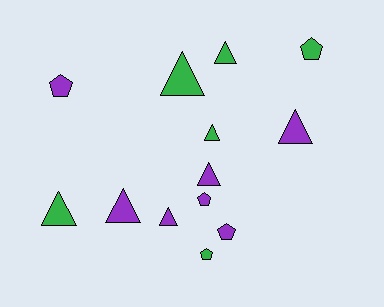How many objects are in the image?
There are 13 objects.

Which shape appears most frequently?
Triangle, with 8 objects.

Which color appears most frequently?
Purple, with 7 objects.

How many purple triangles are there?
There are 4 purple triangles.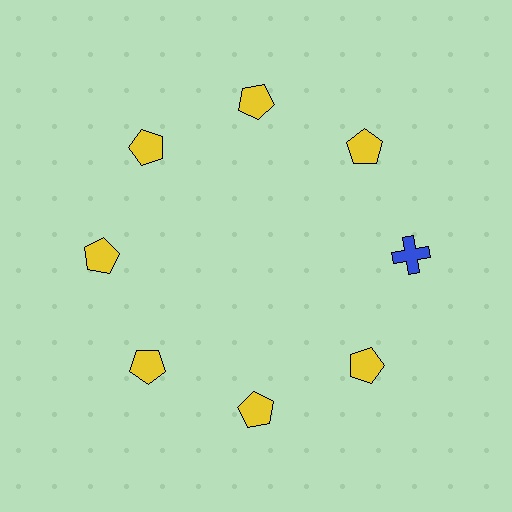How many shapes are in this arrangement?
There are 8 shapes arranged in a ring pattern.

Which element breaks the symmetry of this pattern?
The blue cross at roughly the 3 o'clock position breaks the symmetry. All other shapes are yellow pentagons.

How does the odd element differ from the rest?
It differs in both color (blue instead of yellow) and shape (cross instead of pentagon).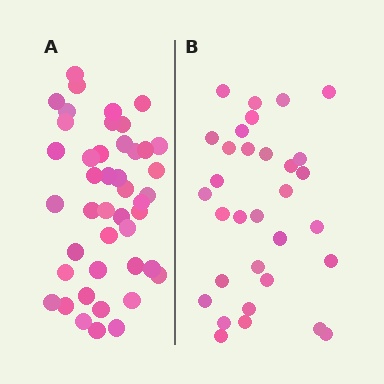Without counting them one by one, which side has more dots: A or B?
Region A (the left region) has more dots.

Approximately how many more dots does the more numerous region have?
Region A has roughly 12 or so more dots than region B.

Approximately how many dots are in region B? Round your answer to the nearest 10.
About 30 dots. (The exact count is 32, which rounds to 30.)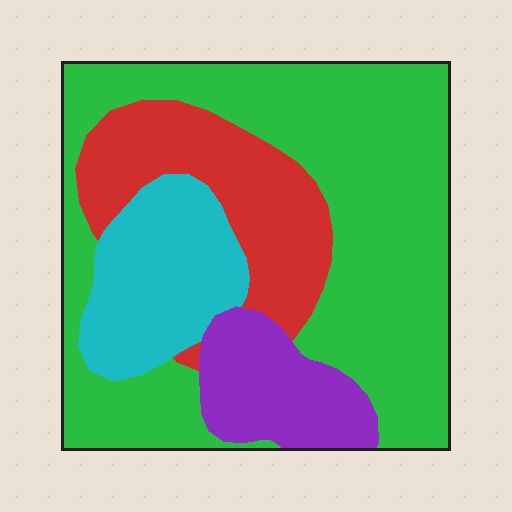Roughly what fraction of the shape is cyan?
Cyan takes up about one sixth (1/6) of the shape.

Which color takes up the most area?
Green, at roughly 55%.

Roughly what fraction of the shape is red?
Red takes up about one fifth (1/5) of the shape.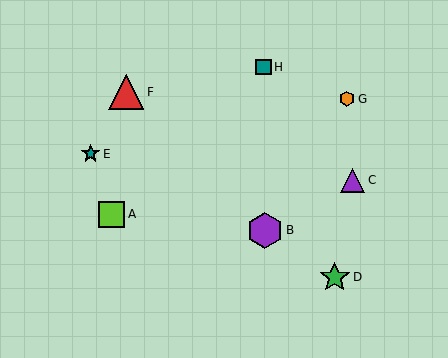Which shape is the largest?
The purple hexagon (labeled B) is the largest.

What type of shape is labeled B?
Shape B is a purple hexagon.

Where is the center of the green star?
The center of the green star is at (335, 277).